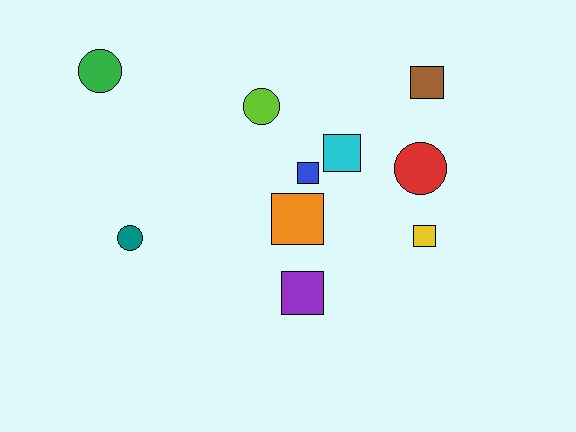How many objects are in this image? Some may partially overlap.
There are 10 objects.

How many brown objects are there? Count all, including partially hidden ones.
There is 1 brown object.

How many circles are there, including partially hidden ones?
There are 4 circles.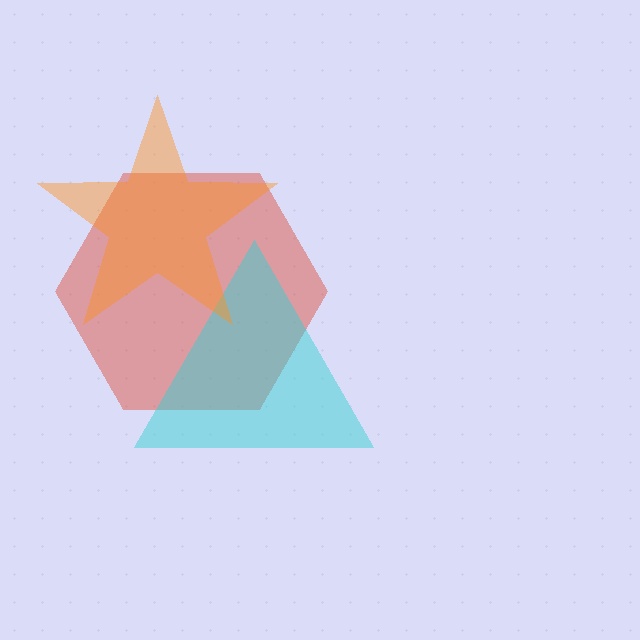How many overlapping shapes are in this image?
There are 3 overlapping shapes in the image.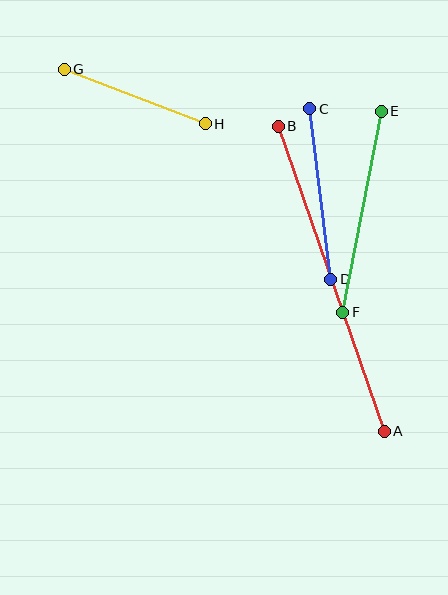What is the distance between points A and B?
The distance is approximately 323 pixels.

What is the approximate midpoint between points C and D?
The midpoint is at approximately (320, 194) pixels.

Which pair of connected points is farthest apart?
Points A and B are farthest apart.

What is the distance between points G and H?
The distance is approximately 151 pixels.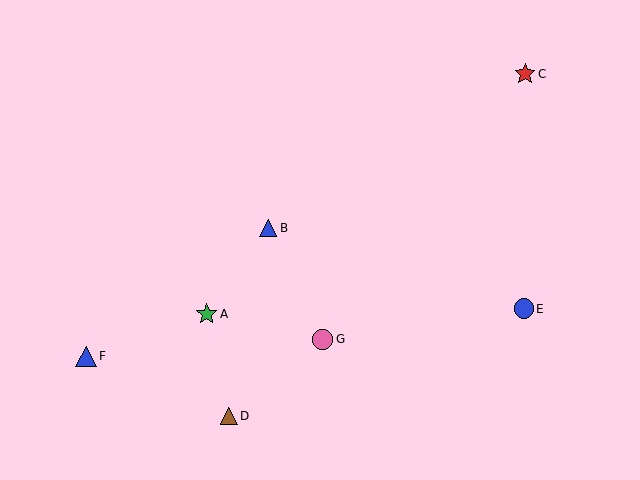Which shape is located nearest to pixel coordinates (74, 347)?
The blue triangle (labeled F) at (86, 356) is nearest to that location.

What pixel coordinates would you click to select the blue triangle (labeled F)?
Click at (86, 356) to select the blue triangle F.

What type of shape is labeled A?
Shape A is a green star.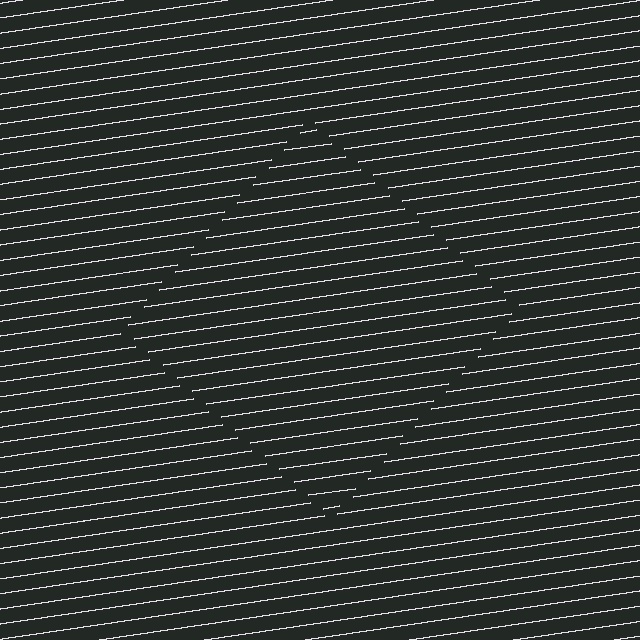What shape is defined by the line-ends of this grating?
An illusory square. The interior of the shape contains the same grating, shifted by half a period — the contour is defined by the phase discontinuity where line-ends from the inner and outer gratings abut.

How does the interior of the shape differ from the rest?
The interior of the shape contains the same grating, shifted by half a period — the contour is defined by the phase discontinuity where line-ends from the inner and outer gratings abut.